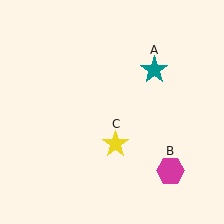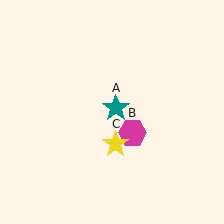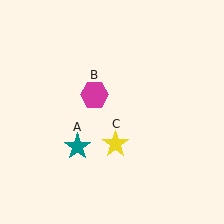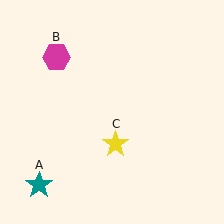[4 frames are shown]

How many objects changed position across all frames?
2 objects changed position: teal star (object A), magenta hexagon (object B).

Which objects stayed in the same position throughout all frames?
Yellow star (object C) remained stationary.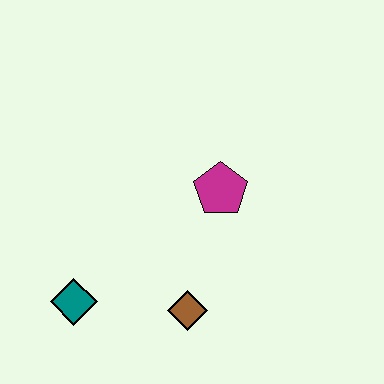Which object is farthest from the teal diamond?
The magenta pentagon is farthest from the teal diamond.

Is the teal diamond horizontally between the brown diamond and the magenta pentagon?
No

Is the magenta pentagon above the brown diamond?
Yes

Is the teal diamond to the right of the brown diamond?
No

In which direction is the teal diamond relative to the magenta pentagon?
The teal diamond is to the left of the magenta pentagon.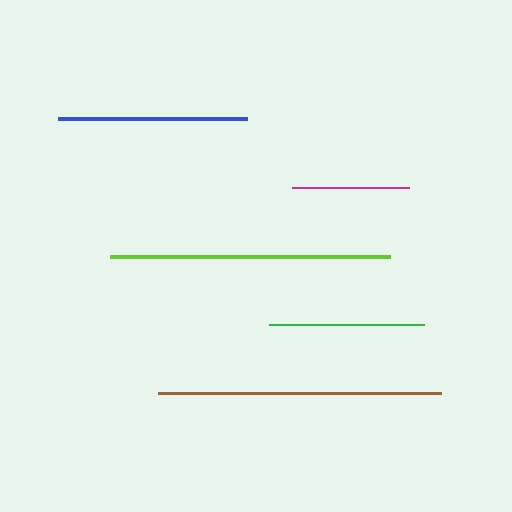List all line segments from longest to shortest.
From longest to shortest: brown, lime, blue, green, magenta.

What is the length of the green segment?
The green segment is approximately 154 pixels long.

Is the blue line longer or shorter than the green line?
The blue line is longer than the green line.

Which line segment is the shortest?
The magenta line is the shortest at approximately 117 pixels.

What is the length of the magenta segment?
The magenta segment is approximately 117 pixels long.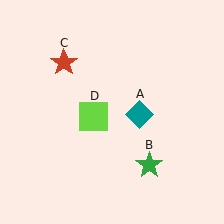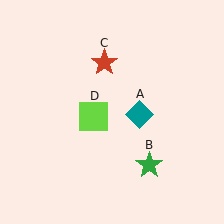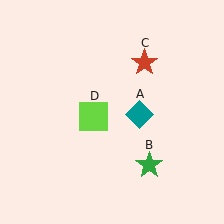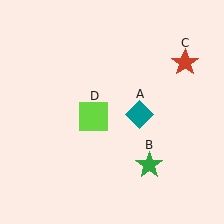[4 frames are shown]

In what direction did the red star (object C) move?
The red star (object C) moved right.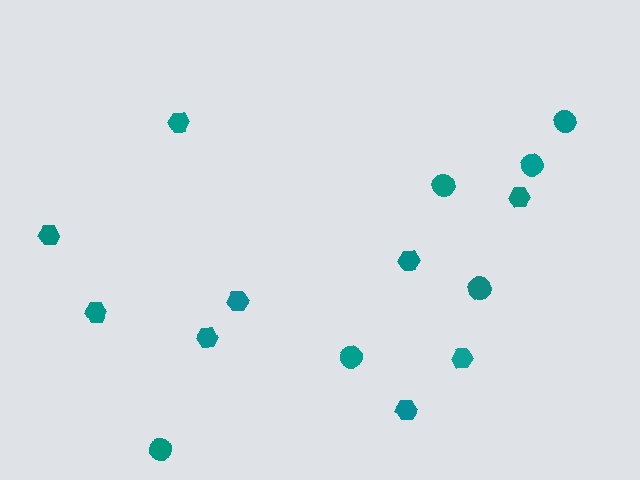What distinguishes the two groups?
There are 2 groups: one group of hexagons (9) and one group of circles (6).